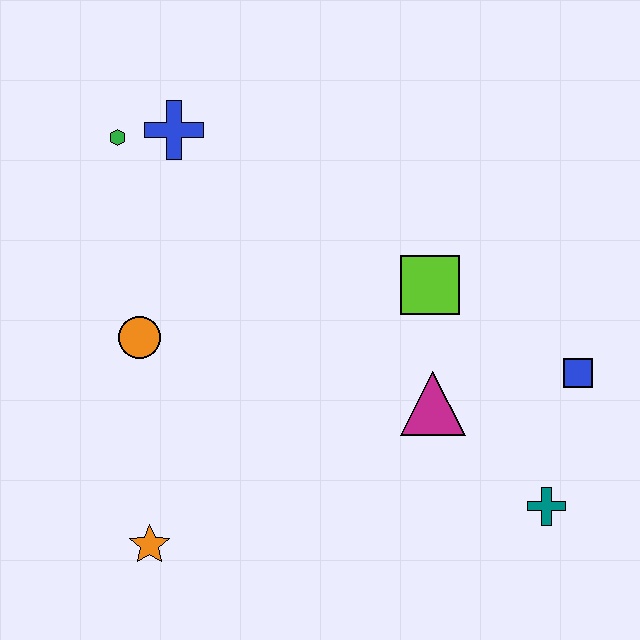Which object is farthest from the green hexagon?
The teal cross is farthest from the green hexagon.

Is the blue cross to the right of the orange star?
Yes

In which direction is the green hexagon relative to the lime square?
The green hexagon is to the left of the lime square.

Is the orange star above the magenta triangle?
No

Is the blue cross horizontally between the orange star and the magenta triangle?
Yes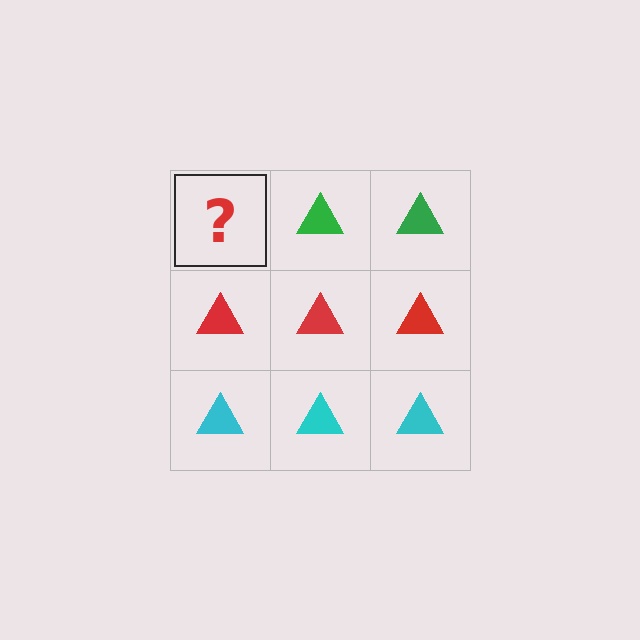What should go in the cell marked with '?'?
The missing cell should contain a green triangle.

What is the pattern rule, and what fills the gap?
The rule is that each row has a consistent color. The gap should be filled with a green triangle.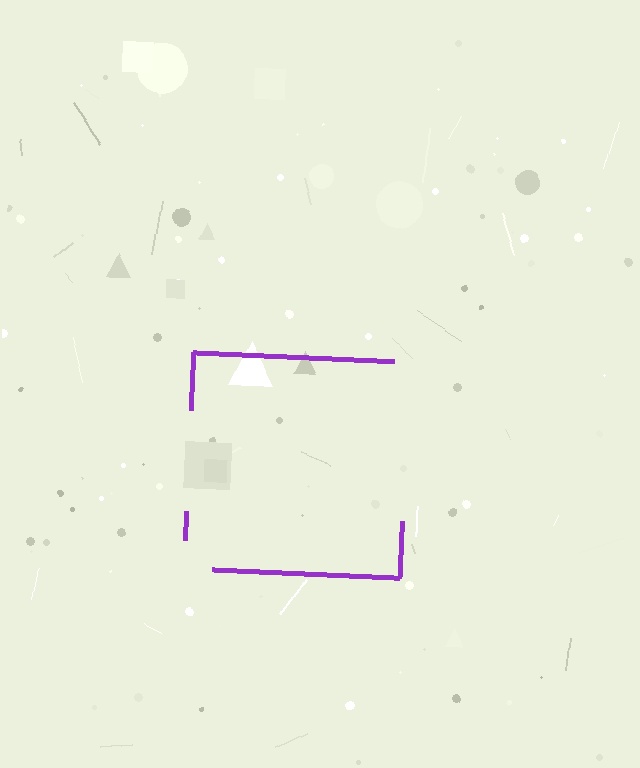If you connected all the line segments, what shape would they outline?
They would outline a square.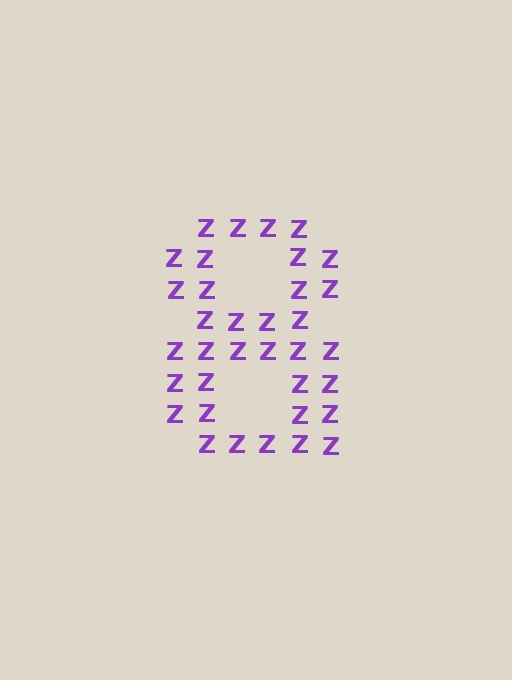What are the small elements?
The small elements are letter Z's.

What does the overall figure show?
The overall figure shows the digit 8.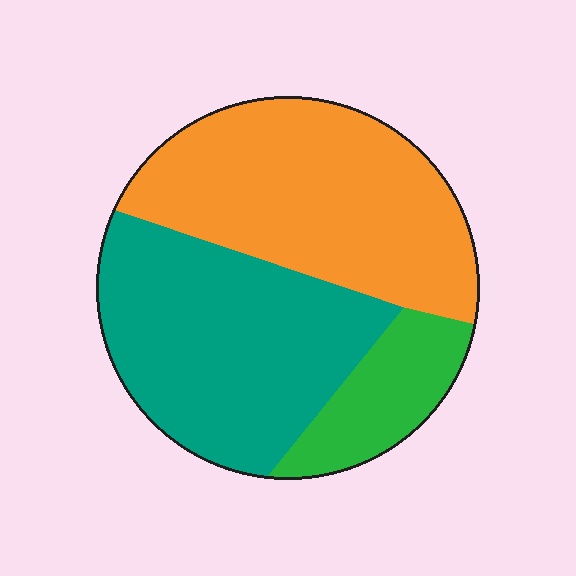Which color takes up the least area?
Green, at roughly 15%.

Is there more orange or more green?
Orange.